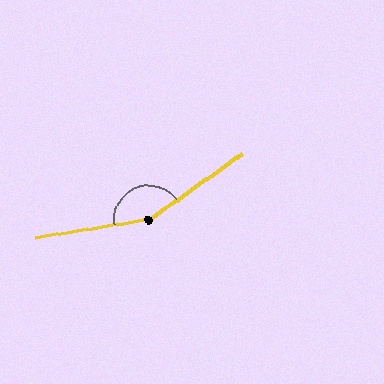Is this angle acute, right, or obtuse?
It is obtuse.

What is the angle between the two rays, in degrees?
Approximately 154 degrees.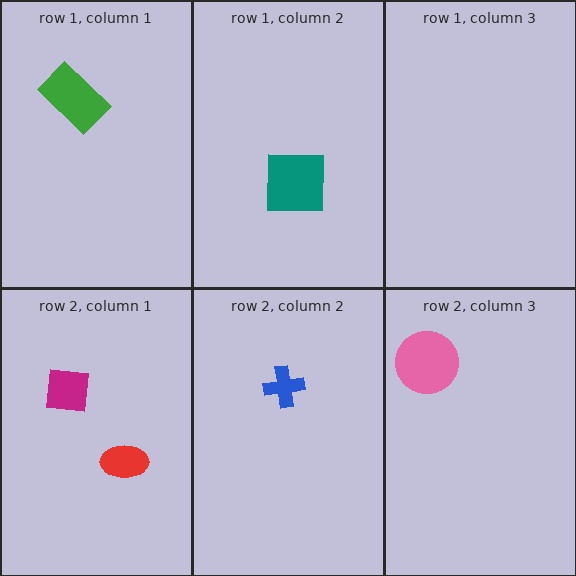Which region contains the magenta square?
The row 2, column 1 region.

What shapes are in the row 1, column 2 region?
The teal square.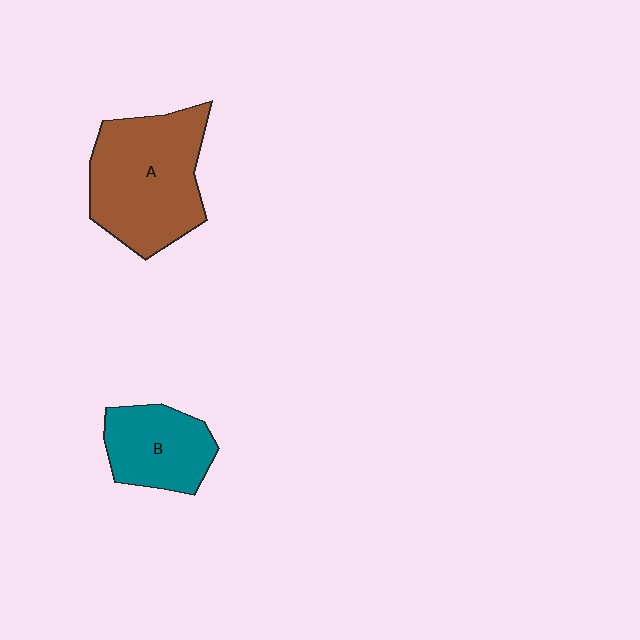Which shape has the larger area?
Shape A (brown).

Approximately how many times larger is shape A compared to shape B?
Approximately 1.7 times.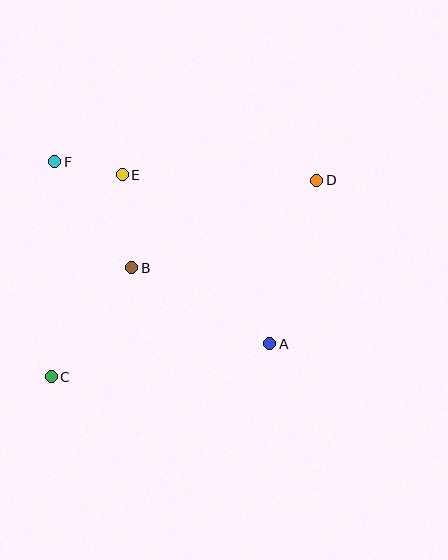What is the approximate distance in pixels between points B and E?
The distance between B and E is approximately 93 pixels.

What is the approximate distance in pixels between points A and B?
The distance between A and B is approximately 157 pixels.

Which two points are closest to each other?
Points E and F are closest to each other.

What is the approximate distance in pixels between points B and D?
The distance between B and D is approximately 204 pixels.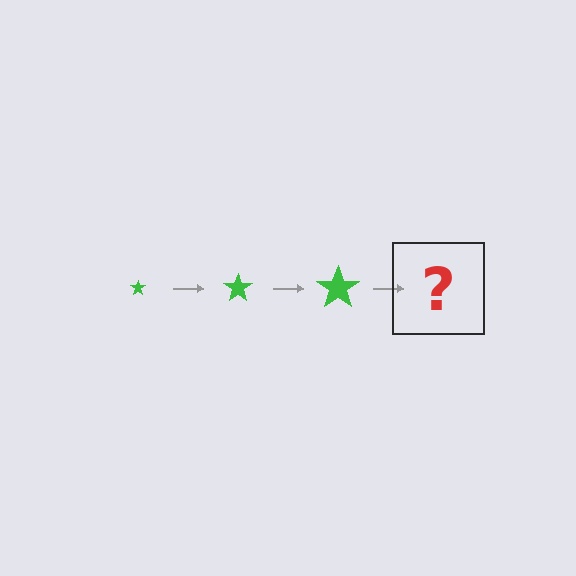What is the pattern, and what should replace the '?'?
The pattern is that the star gets progressively larger each step. The '?' should be a green star, larger than the previous one.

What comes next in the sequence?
The next element should be a green star, larger than the previous one.